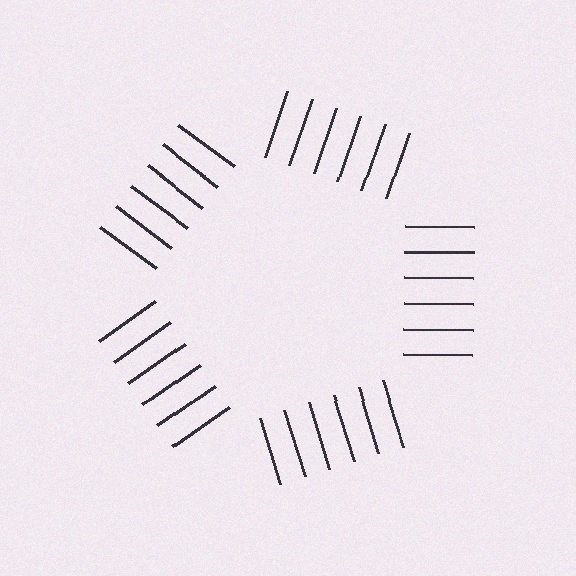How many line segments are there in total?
30 — 6 along each of the 5 edges.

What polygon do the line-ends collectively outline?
An illusory pentagon — the line segments terminate on its edges but no continuous stroke is drawn.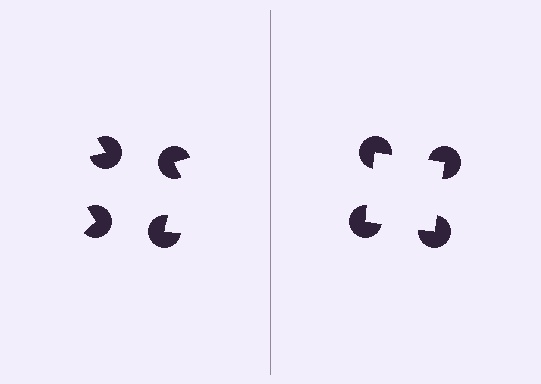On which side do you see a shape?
An illusory square appears on the right side. On the left side the wedge cuts are rotated, so no coherent shape forms.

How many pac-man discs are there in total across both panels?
8 — 4 on each side.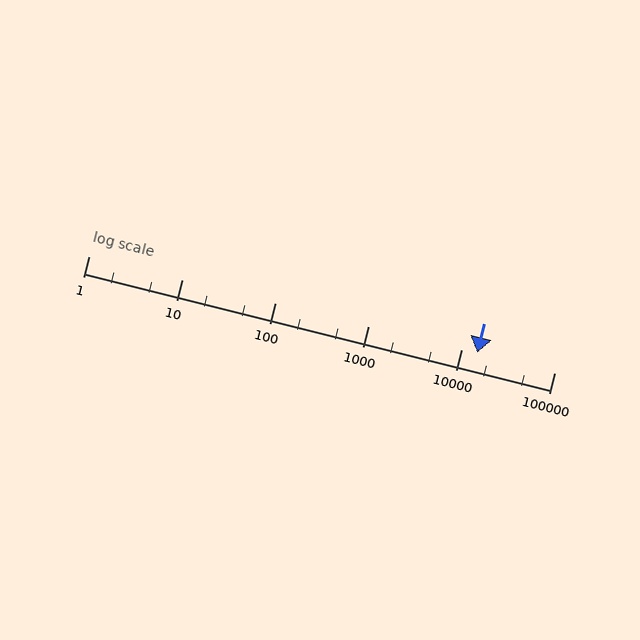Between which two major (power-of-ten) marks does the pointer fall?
The pointer is between 10000 and 100000.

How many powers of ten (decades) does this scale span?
The scale spans 5 decades, from 1 to 100000.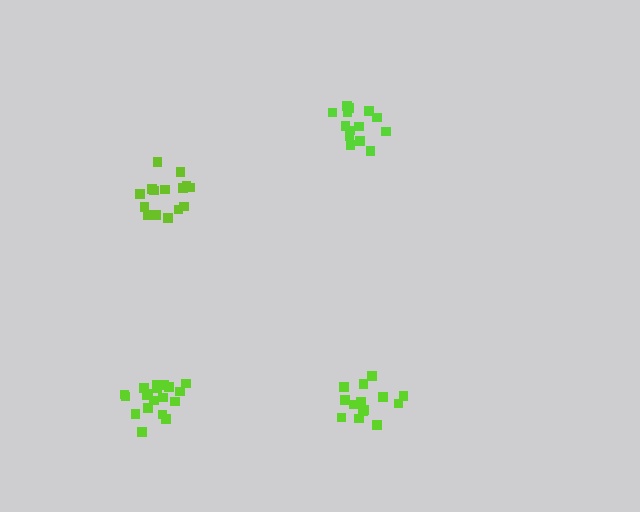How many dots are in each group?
Group 1: 14 dots, Group 2: 14 dots, Group 3: 15 dots, Group 4: 19 dots (62 total).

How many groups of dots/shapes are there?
There are 4 groups.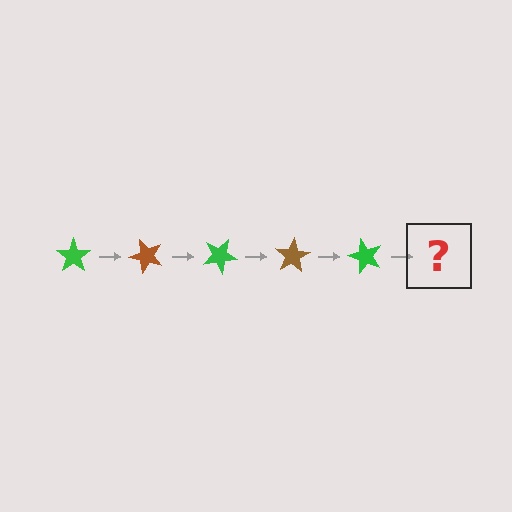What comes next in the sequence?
The next element should be a brown star, rotated 250 degrees from the start.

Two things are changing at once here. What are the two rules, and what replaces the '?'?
The two rules are that it rotates 50 degrees each step and the color cycles through green and brown. The '?' should be a brown star, rotated 250 degrees from the start.